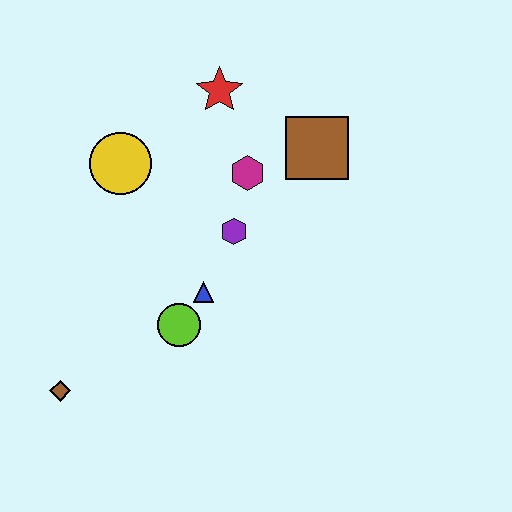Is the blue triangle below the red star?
Yes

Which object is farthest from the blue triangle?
The red star is farthest from the blue triangle.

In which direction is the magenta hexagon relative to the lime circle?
The magenta hexagon is above the lime circle.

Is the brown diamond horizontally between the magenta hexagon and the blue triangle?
No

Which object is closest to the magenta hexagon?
The purple hexagon is closest to the magenta hexagon.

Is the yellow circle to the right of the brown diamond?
Yes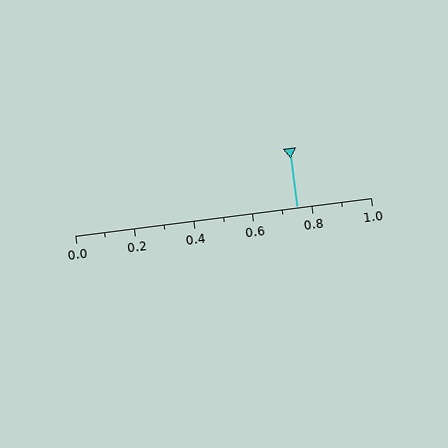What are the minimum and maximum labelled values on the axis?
The axis runs from 0.0 to 1.0.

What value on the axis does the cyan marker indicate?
The marker indicates approximately 0.75.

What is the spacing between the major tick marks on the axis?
The major ticks are spaced 0.2 apart.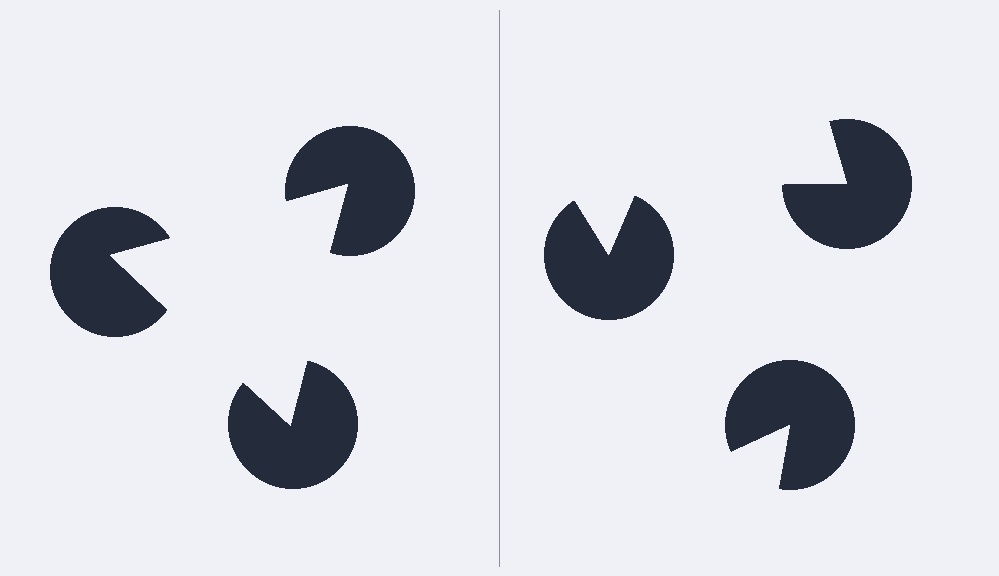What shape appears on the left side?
An illusory triangle.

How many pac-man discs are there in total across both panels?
6 — 3 on each side.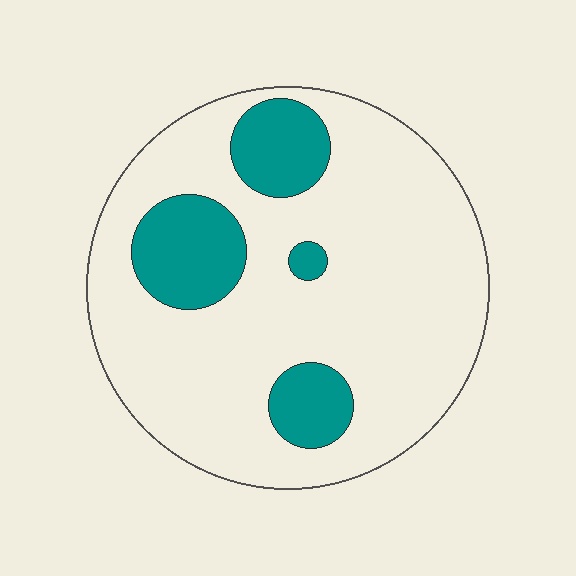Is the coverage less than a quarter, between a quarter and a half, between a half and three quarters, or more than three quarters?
Less than a quarter.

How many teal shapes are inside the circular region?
4.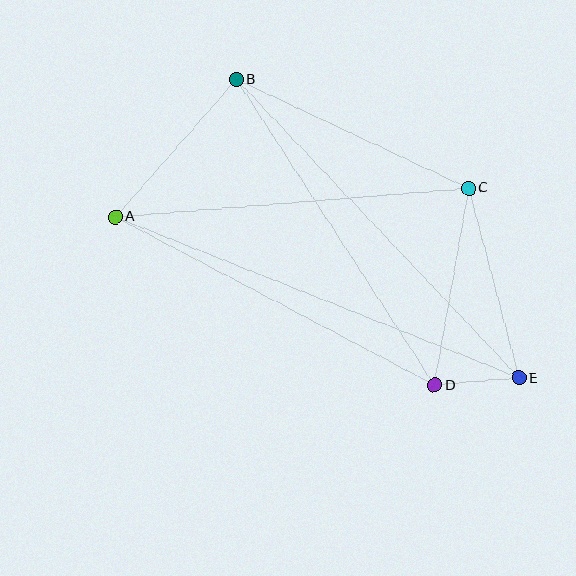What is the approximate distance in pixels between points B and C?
The distance between B and C is approximately 257 pixels.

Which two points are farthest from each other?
Points A and E are farthest from each other.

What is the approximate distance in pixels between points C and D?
The distance between C and D is approximately 200 pixels.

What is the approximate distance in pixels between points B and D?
The distance between B and D is approximately 365 pixels.